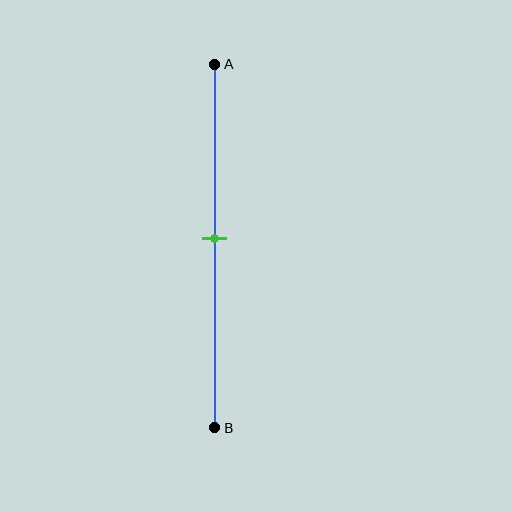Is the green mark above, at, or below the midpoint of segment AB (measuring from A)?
The green mark is approximately at the midpoint of segment AB.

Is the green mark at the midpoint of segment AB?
Yes, the mark is approximately at the midpoint.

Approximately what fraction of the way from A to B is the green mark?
The green mark is approximately 50% of the way from A to B.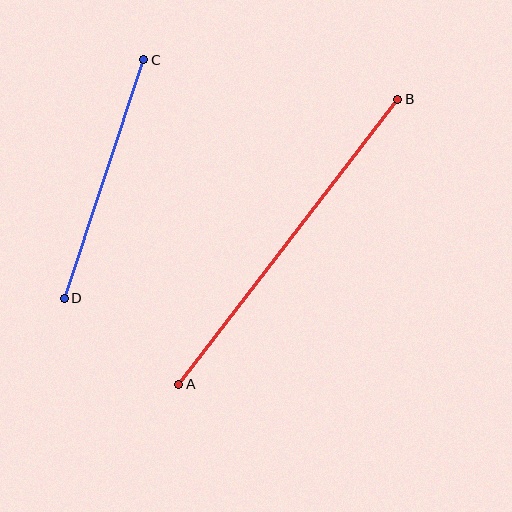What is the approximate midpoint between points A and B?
The midpoint is at approximately (288, 242) pixels.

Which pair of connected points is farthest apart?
Points A and B are farthest apart.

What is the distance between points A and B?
The distance is approximately 359 pixels.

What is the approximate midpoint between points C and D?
The midpoint is at approximately (104, 179) pixels.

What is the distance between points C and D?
The distance is approximately 251 pixels.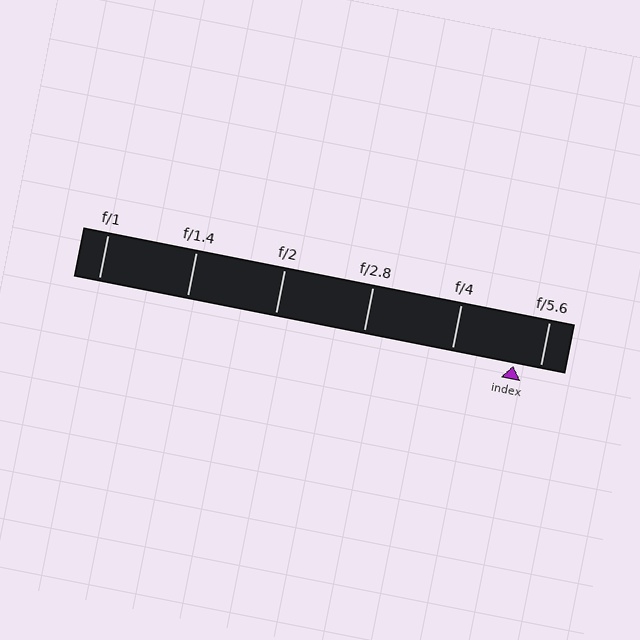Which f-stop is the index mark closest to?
The index mark is closest to f/5.6.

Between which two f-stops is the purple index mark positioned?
The index mark is between f/4 and f/5.6.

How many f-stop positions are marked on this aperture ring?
There are 6 f-stop positions marked.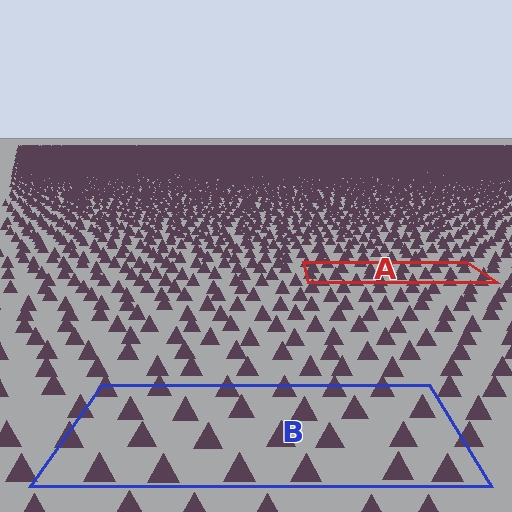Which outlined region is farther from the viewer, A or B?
Region A is farther from the viewer — the texture elements inside it appear smaller and more densely packed.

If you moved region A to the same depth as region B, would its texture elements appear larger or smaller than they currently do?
They would appear larger. At a closer depth, the same texture elements are projected at a bigger on-screen size.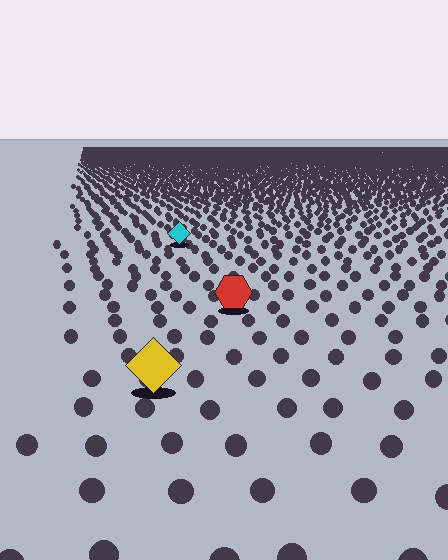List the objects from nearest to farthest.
From nearest to farthest: the yellow diamond, the red hexagon, the cyan diamond.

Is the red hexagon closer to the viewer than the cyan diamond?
Yes. The red hexagon is closer — you can tell from the texture gradient: the ground texture is coarser near it.